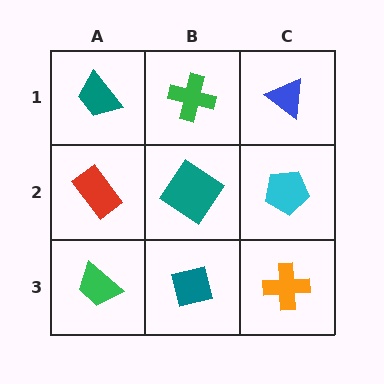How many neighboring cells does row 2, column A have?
3.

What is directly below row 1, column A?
A red rectangle.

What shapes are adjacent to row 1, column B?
A teal diamond (row 2, column B), a teal trapezoid (row 1, column A), a blue triangle (row 1, column C).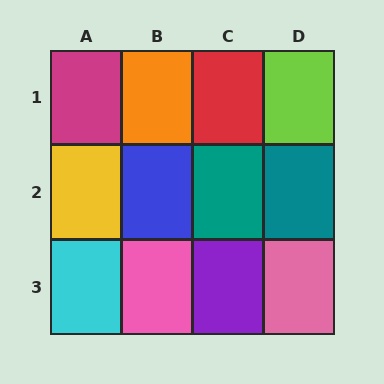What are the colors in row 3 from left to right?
Cyan, pink, purple, pink.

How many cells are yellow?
1 cell is yellow.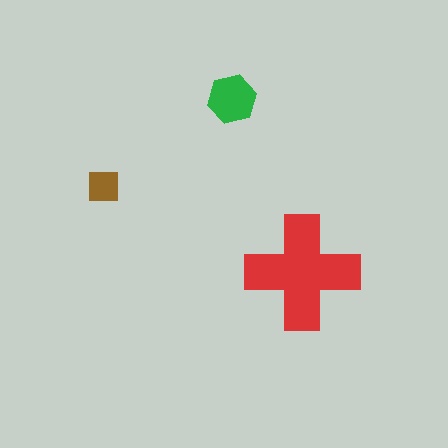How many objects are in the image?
There are 3 objects in the image.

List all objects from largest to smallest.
The red cross, the green hexagon, the brown square.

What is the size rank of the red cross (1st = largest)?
1st.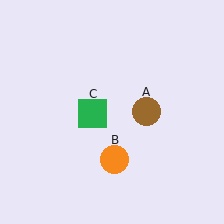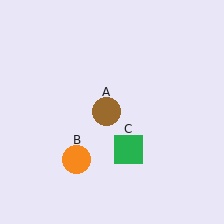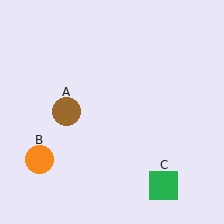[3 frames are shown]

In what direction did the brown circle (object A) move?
The brown circle (object A) moved left.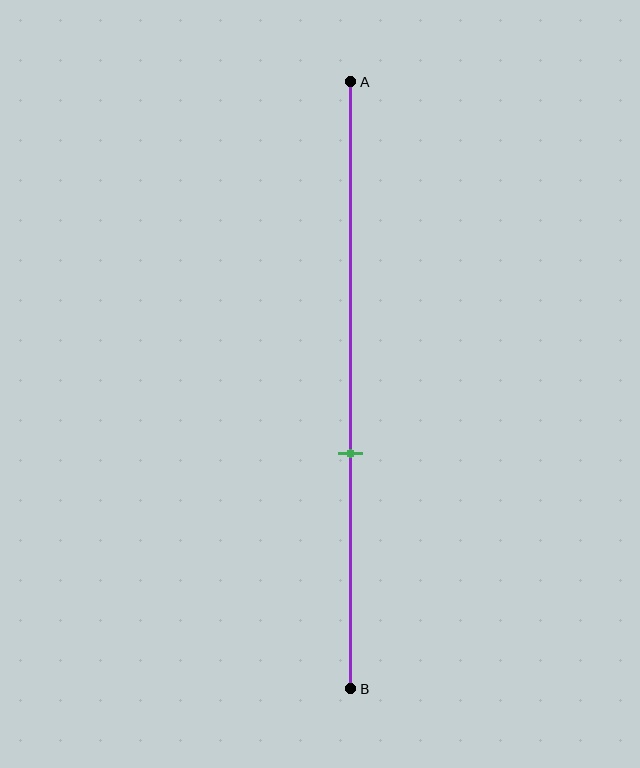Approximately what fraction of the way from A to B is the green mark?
The green mark is approximately 60% of the way from A to B.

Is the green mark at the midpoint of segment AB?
No, the mark is at about 60% from A, not at the 50% midpoint.